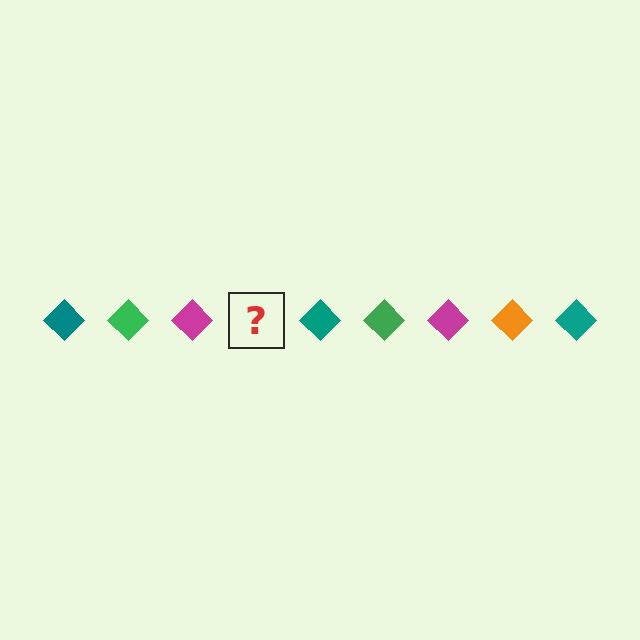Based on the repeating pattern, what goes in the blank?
The blank should be an orange diamond.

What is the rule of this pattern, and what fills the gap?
The rule is that the pattern cycles through teal, green, magenta, orange diamonds. The gap should be filled with an orange diamond.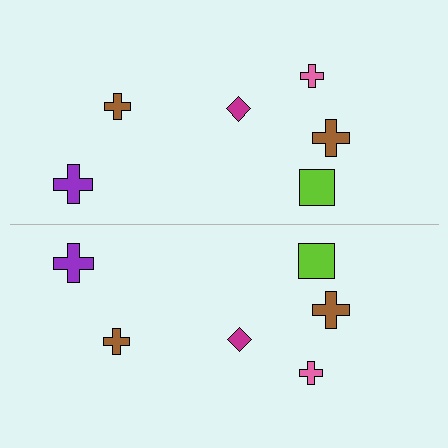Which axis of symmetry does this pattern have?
The pattern has a horizontal axis of symmetry running through the center of the image.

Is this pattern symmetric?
Yes, this pattern has bilateral (reflection) symmetry.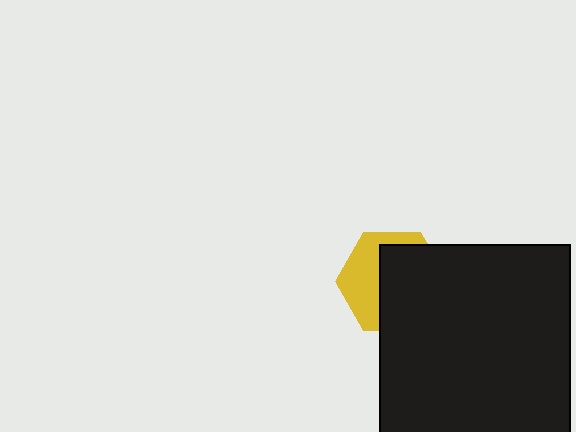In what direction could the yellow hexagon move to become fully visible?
The yellow hexagon could move left. That would shift it out from behind the black square entirely.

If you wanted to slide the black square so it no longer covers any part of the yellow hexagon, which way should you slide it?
Slide it right — that is the most direct way to separate the two shapes.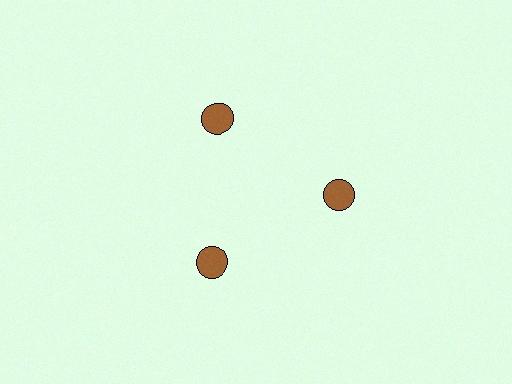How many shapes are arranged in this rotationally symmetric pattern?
There are 3 shapes, arranged in 3 groups of 1.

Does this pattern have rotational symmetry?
Yes, this pattern has 3-fold rotational symmetry. It looks the same after rotating 120 degrees around the center.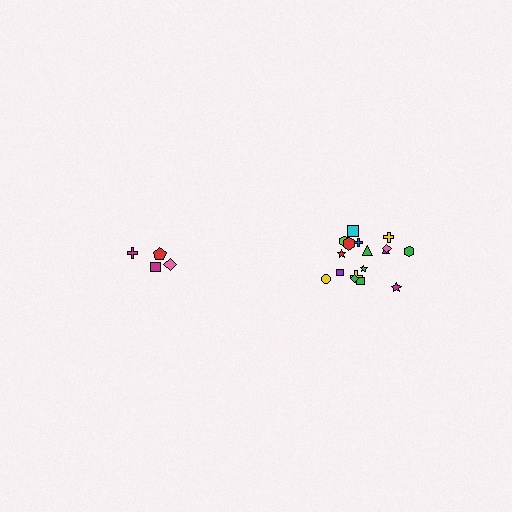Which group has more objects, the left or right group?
The right group.